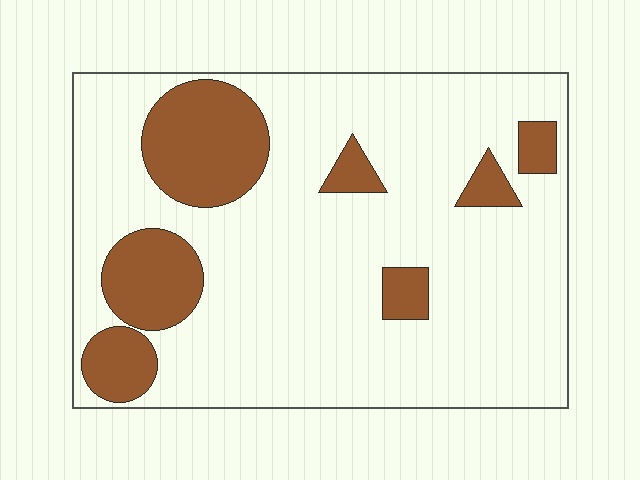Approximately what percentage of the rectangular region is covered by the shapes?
Approximately 20%.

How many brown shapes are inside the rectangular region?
7.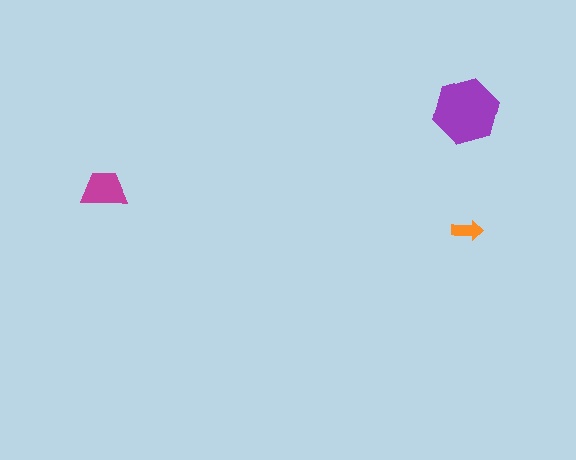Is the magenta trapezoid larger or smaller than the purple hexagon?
Smaller.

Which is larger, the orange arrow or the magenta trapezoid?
The magenta trapezoid.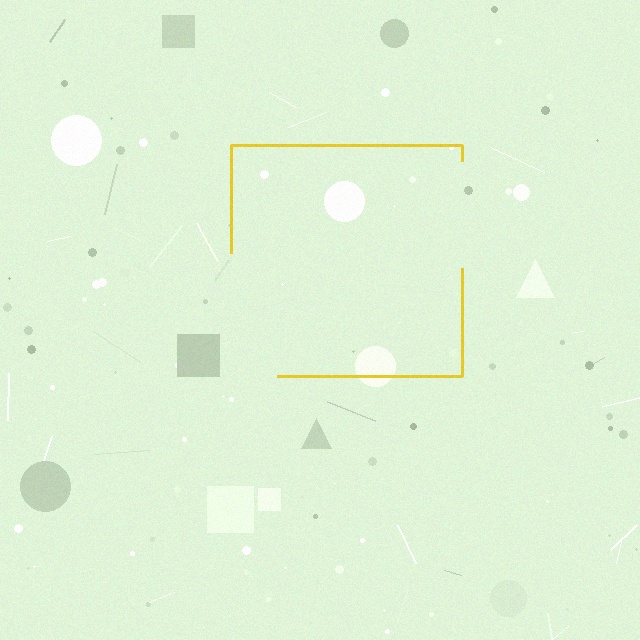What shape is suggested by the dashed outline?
The dashed outline suggests a square.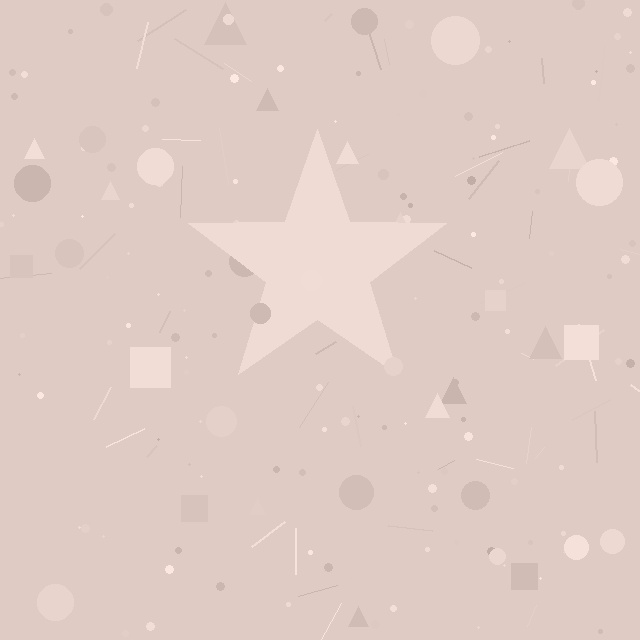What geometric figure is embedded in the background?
A star is embedded in the background.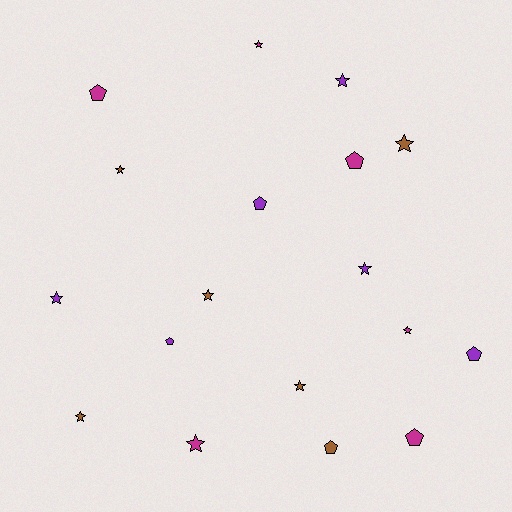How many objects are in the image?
There are 18 objects.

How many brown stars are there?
There are 5 brown stars.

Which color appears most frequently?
Purple, with 6 objects.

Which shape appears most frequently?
Star, with 11 objects.